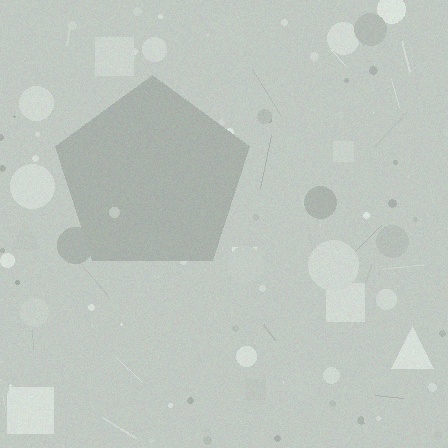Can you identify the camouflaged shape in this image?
The camouflaged shape is a pentagon.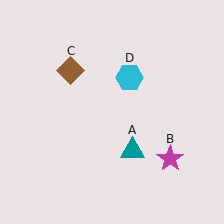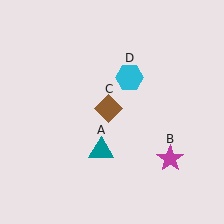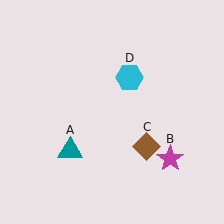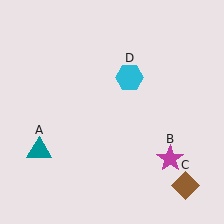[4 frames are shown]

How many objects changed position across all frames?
2 objects changed position: teal triangle (object A), brown diamond (object C).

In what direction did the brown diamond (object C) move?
The brown diamond (object C) moved down and to the right.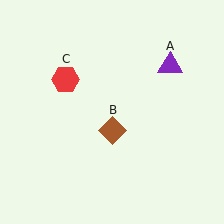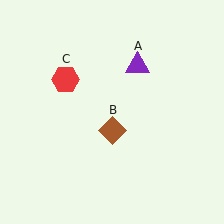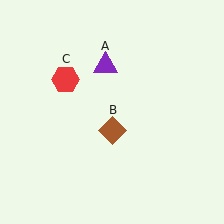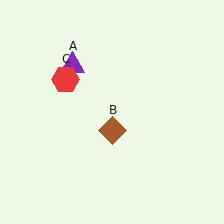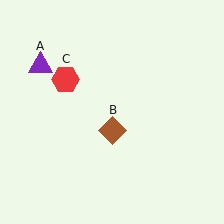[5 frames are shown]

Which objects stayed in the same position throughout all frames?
Brown diamond (object B) and red hexagon (object C) remained stationary.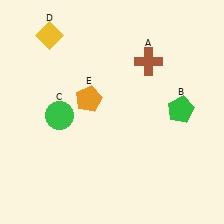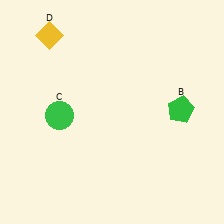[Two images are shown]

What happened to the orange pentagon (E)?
The orange pentagon (E) was removed in Image 2. It was in the top-left area of Image 1.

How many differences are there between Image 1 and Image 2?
There are 2 differences between the two images.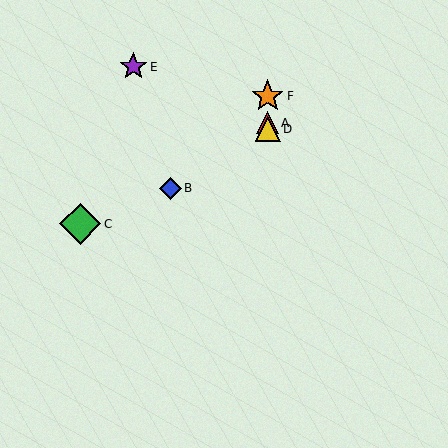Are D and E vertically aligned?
No, D is at x≈268 and E is at x≈133.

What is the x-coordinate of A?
Object A is at x≈268.